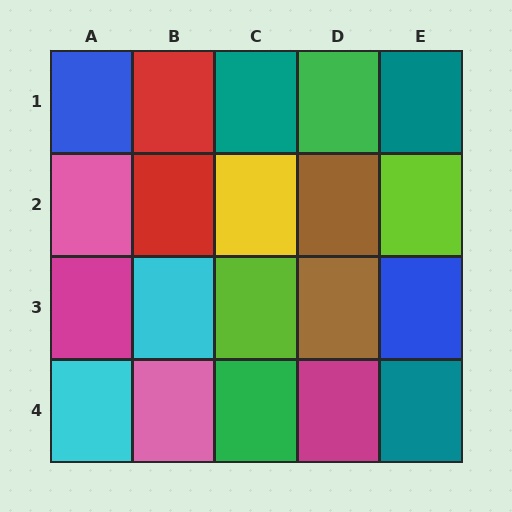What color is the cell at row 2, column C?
Yellow.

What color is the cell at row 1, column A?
Blue.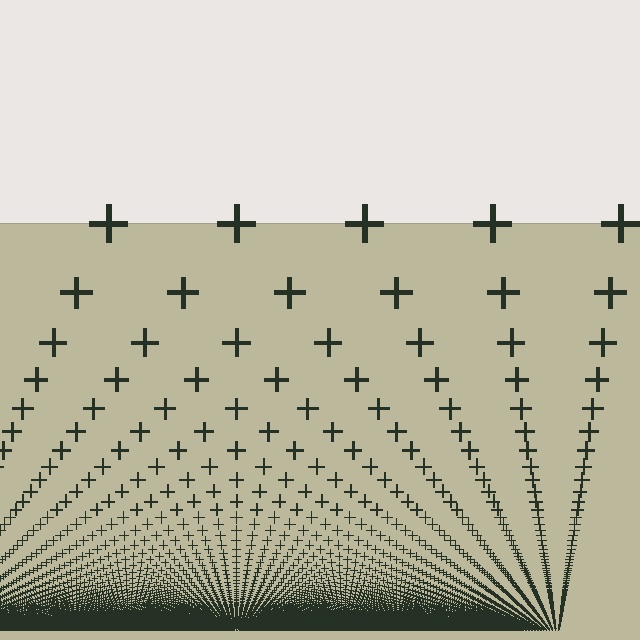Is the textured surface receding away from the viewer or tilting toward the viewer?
The surface appears to tilt toward the viewer. Texture elements get larger and sparser toward the top.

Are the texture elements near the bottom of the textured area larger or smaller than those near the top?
Smaller. The gradient is inverted — elements near the bottom are smaller and denser.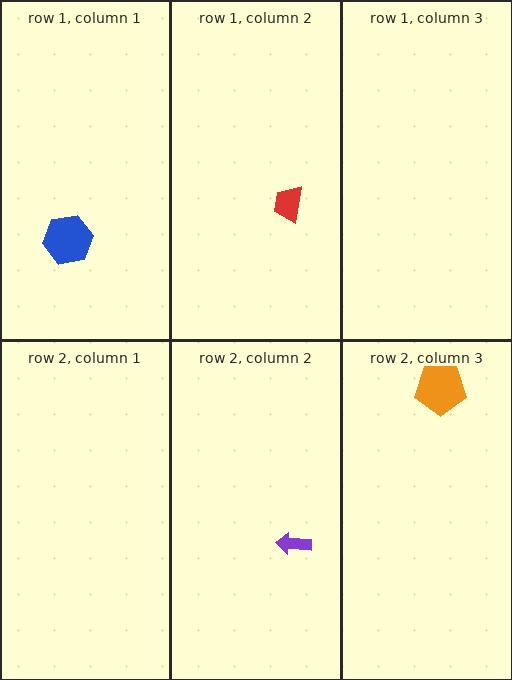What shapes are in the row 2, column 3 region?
The orange pentagon.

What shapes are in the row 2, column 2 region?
The purple arrow.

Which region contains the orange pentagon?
The row 2, column 3 region.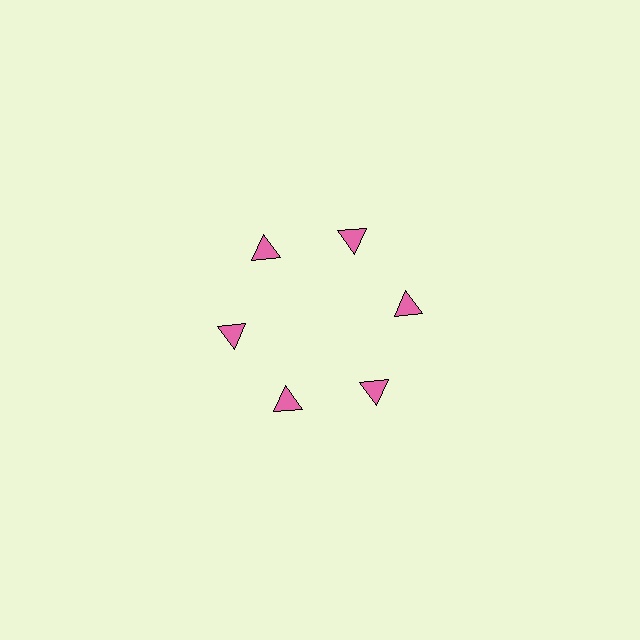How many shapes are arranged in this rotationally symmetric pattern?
There are 6 shapes, arranged in 6 groups of 1.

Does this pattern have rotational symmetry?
Yes, this pattern has 6-fold rotational symmetry. It looks the same after rotating 60 degrees around the center.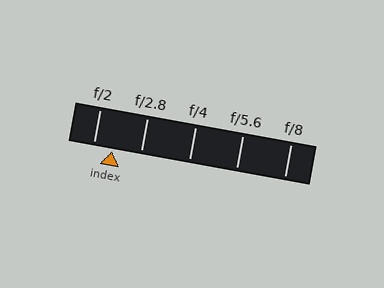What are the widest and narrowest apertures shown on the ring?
The widest aperture shown is f/2 and the narrowest is f/8.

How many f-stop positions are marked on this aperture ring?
There are 5 f-stop positions marked.